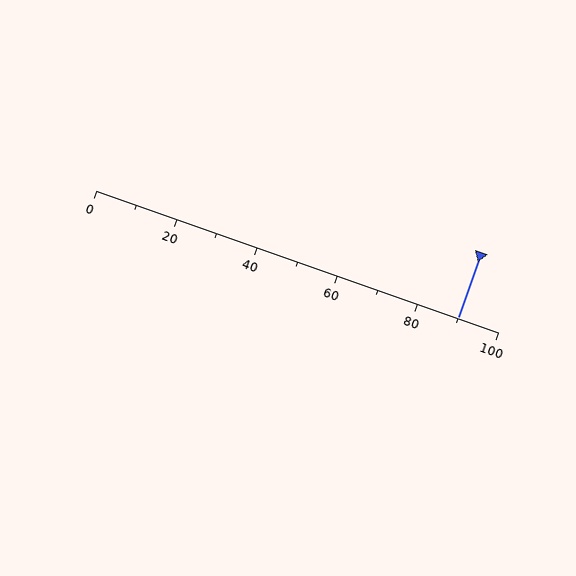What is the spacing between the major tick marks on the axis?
The major ticks are spaced 20 apart.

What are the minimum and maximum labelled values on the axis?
The axis runs from 0 to 100.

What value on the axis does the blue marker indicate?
The marker indicates approximately 90.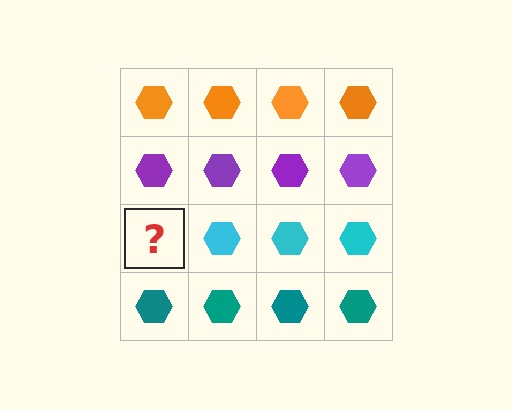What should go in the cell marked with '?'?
The missing cell should contain a cyan hexagon.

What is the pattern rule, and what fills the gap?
The rule is that each row has a consistent color. The gap should be filled with a cyan hexagon.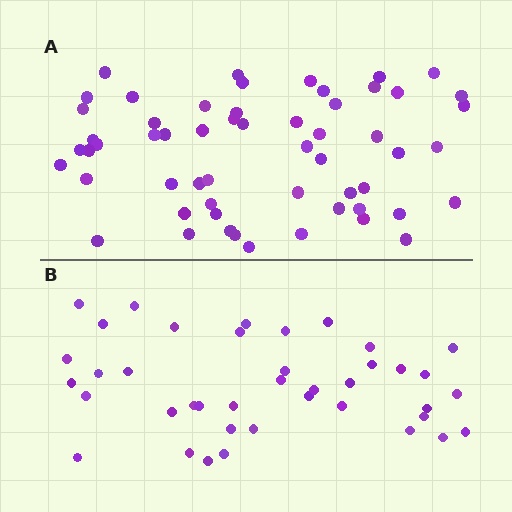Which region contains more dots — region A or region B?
Region A (the top region) has more dots.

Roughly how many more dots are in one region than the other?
Region A has approximately 15 more dots than region B.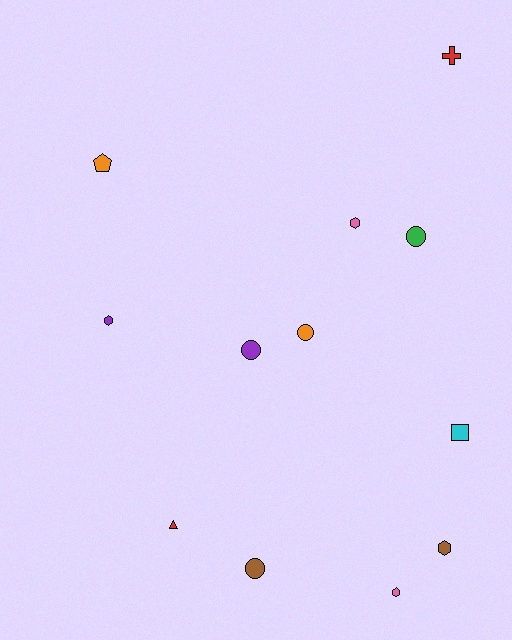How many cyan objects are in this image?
There is 1 cyan object.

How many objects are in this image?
There are 12 objects.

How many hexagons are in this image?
There are 4 hexagons.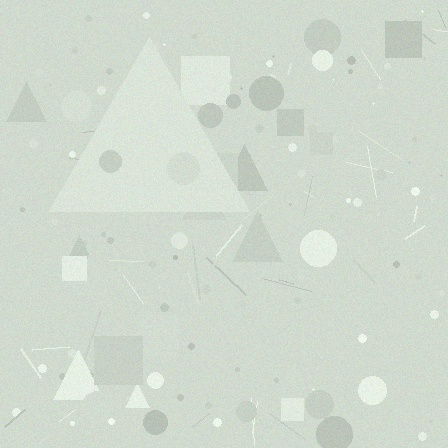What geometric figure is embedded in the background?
A triangle is embedded in the background.